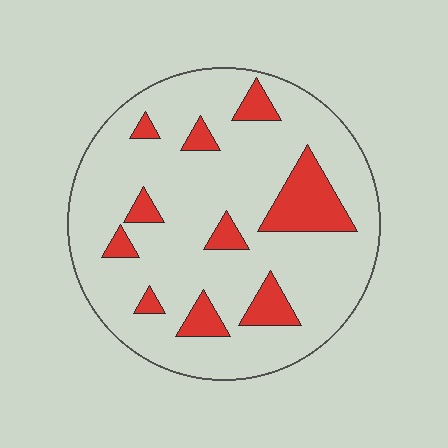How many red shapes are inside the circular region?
10.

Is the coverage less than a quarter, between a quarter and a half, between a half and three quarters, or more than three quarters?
Less than a quarter.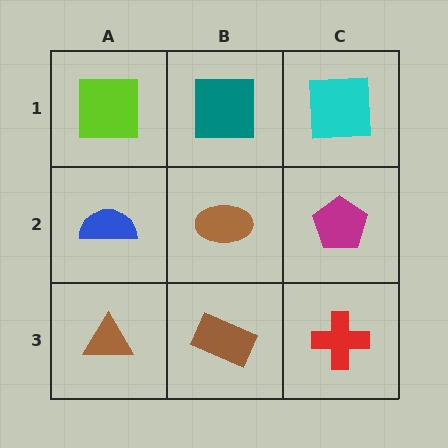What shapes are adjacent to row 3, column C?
A magenta pentagon (row 2, column C), a brown rectangle (row 3, column B).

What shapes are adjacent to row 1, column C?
A magenta pentagon (row 2, column C), a teal square (row 1, column B).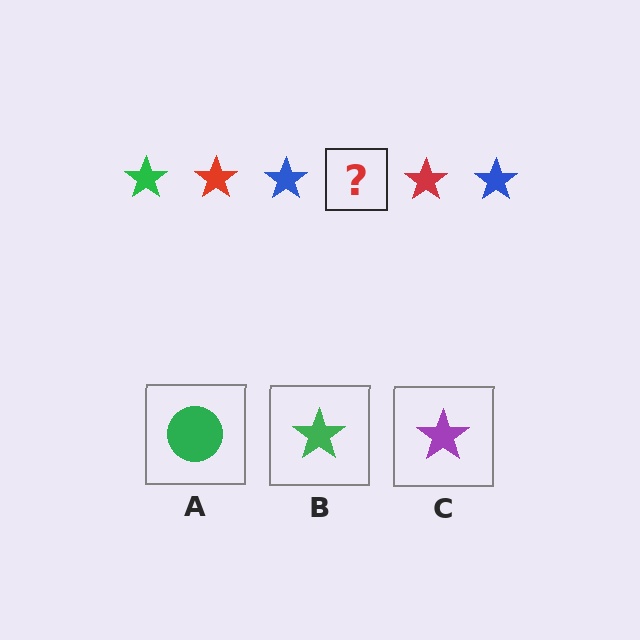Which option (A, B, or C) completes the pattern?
B.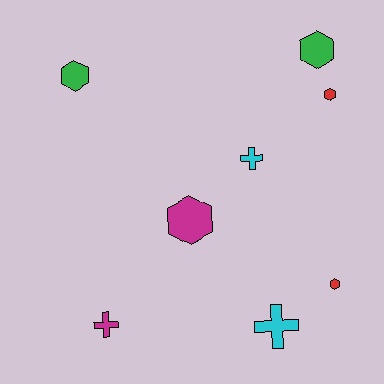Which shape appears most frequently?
Hexagon, with 5 objects.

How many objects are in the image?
There are 8 objects.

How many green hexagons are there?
There are 2 green hexagons.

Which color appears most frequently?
Magenta, with 2 objects.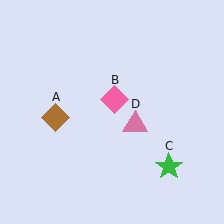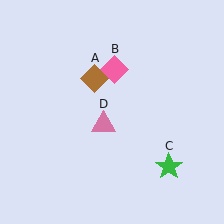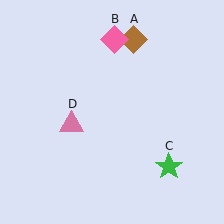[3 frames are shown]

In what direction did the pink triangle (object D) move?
The pink triangle (object D) moved left.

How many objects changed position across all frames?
3 objects changed position: brown diamond (object A), pink diamond (object B), pink triangle (object D).